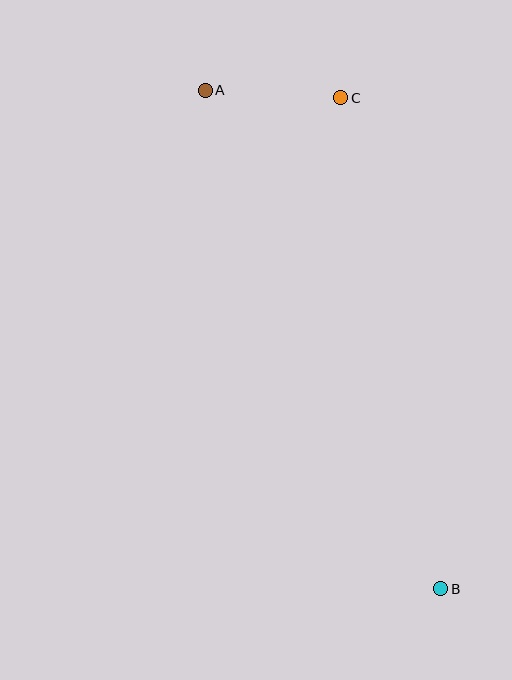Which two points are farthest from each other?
Points A and B are farthest from each other.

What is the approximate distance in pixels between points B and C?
The distance between B and C is approximately 501 pixels.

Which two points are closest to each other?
Points A and C are closest to each other.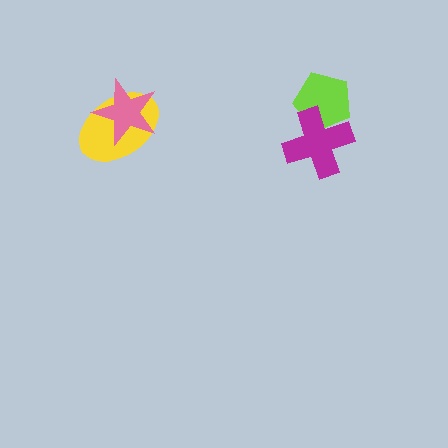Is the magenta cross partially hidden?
No, no other shape covers it.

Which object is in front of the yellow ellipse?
The pink star is in front of the yellow ellipse.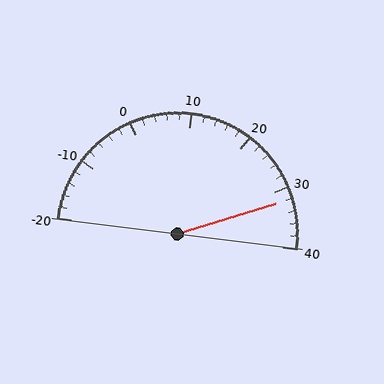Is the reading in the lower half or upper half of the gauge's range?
The reading is in the upper half of the range (-20 to 40).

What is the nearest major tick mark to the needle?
The nearest major tick mark is 30.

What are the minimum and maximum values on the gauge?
The gauge ranges from -20 to 40.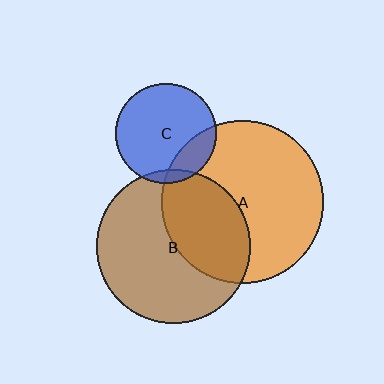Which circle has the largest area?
Circle A (orange).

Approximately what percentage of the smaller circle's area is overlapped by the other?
Approximately 5%.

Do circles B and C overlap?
Yes.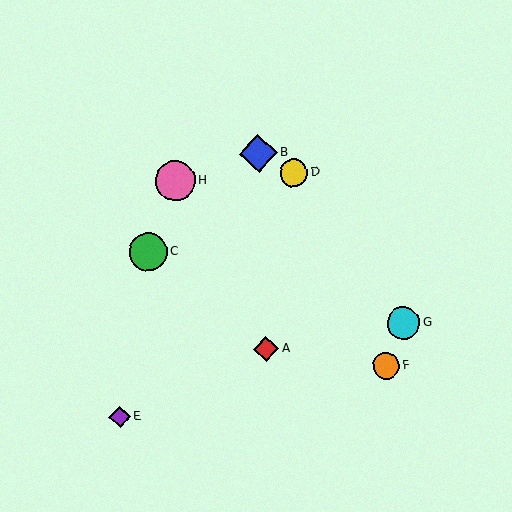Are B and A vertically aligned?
Yes, both are at x≈258.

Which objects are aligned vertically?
Objects A, B are aligned vertically.